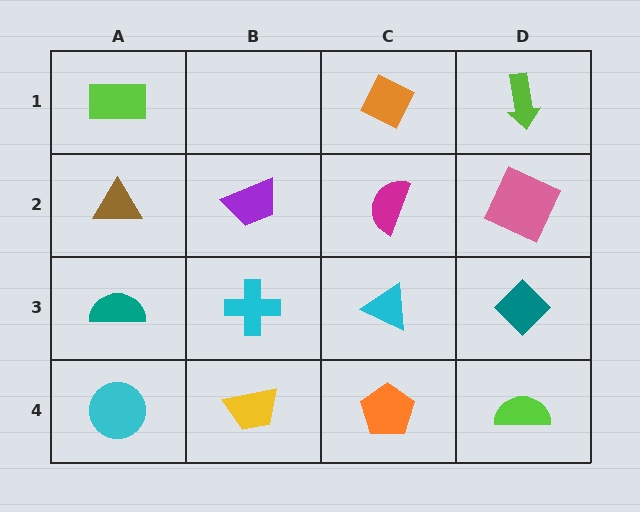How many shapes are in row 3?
4 shapes.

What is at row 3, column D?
A teal diamond.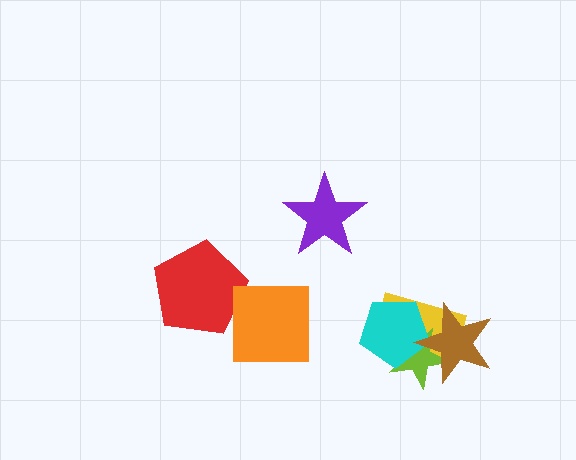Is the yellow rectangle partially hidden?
Yes, it is partially covered by another shape.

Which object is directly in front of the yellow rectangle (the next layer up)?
The lime star is directly in front of the yellow rectangle.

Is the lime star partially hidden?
Yes, it is partially covered by another shape.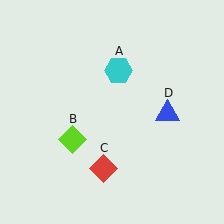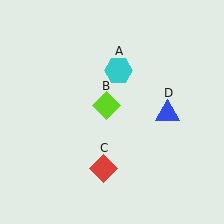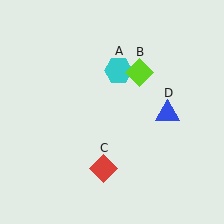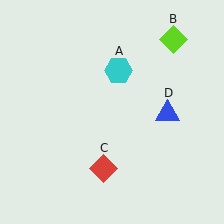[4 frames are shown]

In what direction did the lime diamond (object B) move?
The lime diamond (object B) moved up and to the right.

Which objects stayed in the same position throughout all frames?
Cyan hexagon (object A) and red diamond (object C) and blue triangle (object D) remained stationary.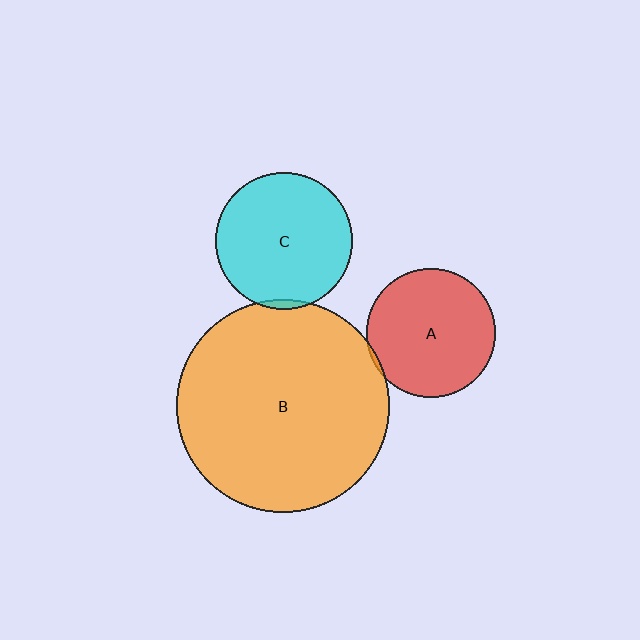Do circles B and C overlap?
Yes.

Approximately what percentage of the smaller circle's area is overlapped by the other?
Approximately 5%.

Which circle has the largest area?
Circle B (orange).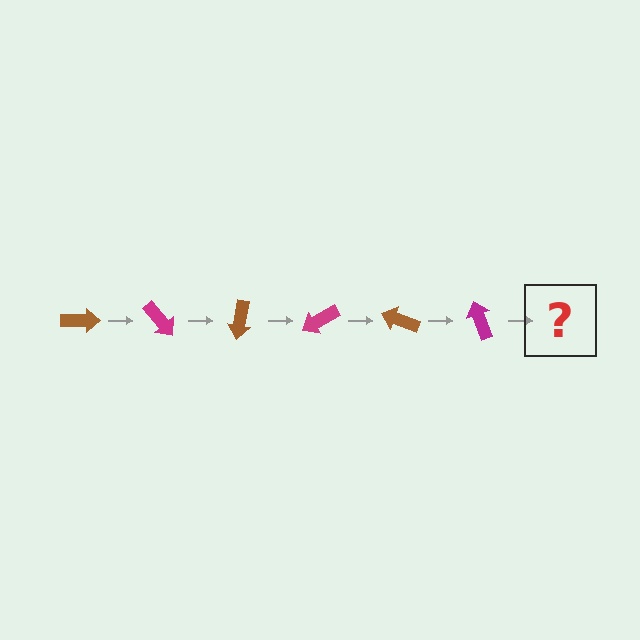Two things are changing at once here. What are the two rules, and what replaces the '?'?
The two rules are that it rotates 50 degrees each step and the color cycles through brown and magenta. The '?' should be a brown arrow, rotated 300 degrees from the start.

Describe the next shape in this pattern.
It should be a brown arrow, rotated 300 degrees from the start.